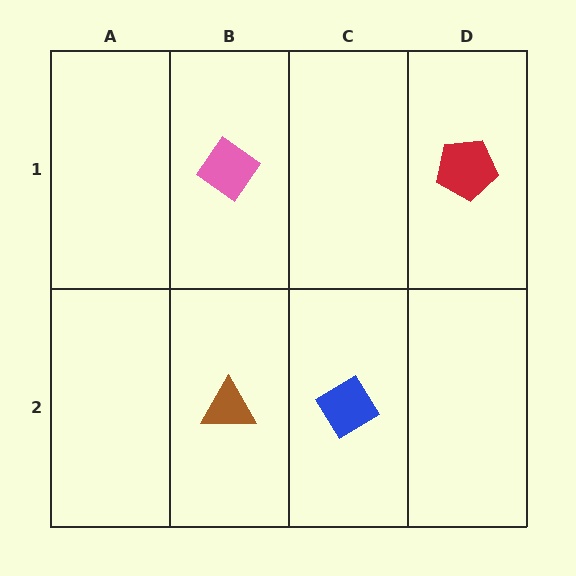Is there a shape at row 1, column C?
No, that cell is empty.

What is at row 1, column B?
A pink diamond.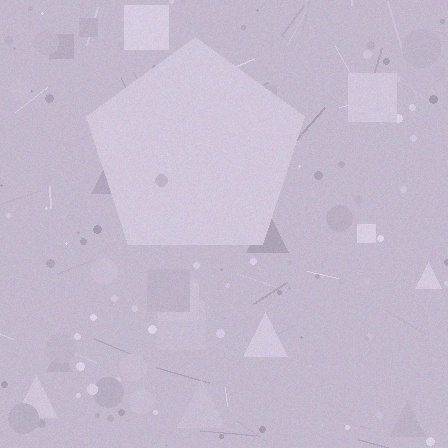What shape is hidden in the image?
A pentagon is hidden in the image.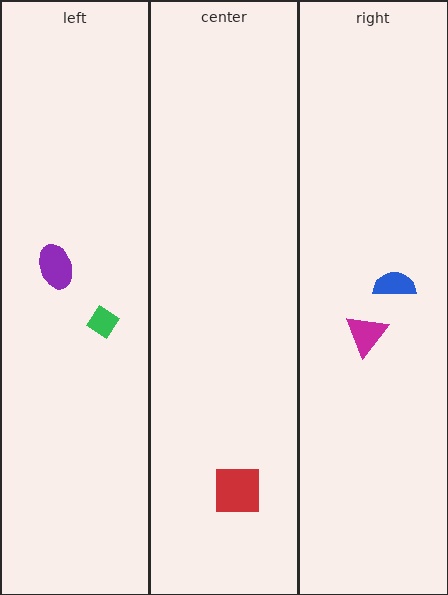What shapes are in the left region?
The green diamond, the purple ellipse.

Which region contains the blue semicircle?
The right region.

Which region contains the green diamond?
The left region.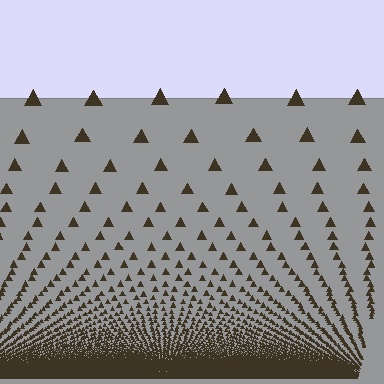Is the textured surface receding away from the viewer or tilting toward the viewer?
The surface appears to tilt toward the viewer. Texture elements get larger and sparser toward the top.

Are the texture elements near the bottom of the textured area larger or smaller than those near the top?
Smaller. The gradient is inverted — elements near the bottom are smaller and denser.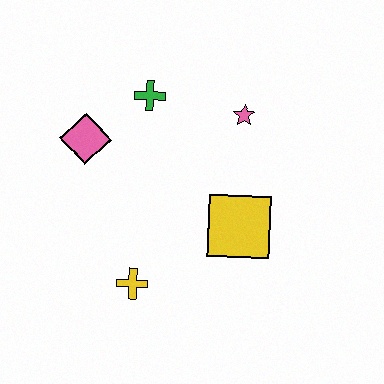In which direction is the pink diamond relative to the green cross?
The pink diamond is to the left of the green cross.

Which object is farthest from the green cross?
The yellow cross is farthest from the green cross.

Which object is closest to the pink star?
The green cross is closest to the pink star.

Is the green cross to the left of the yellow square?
Yes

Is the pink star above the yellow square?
Yes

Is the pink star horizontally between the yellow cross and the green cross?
No